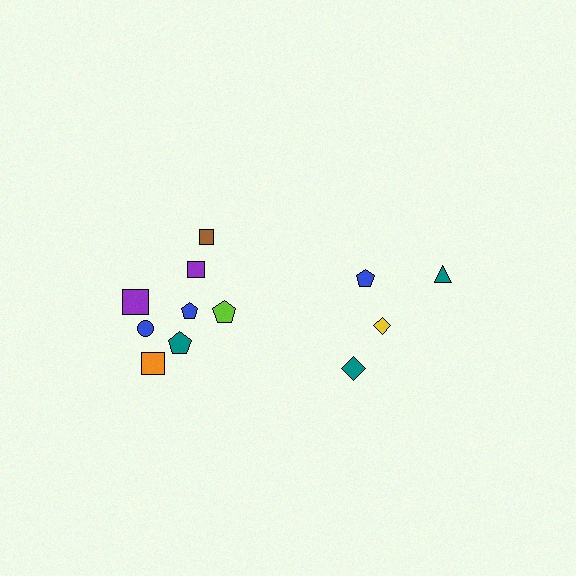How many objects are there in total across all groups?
There are 12 objects.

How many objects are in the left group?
There are 8 objects.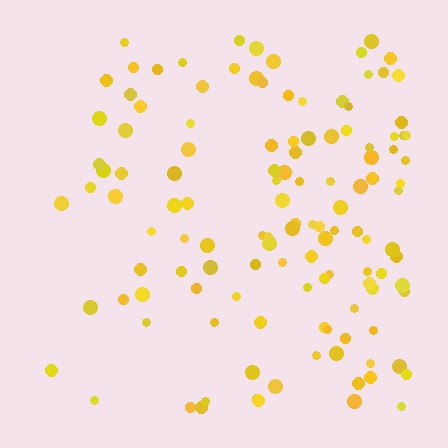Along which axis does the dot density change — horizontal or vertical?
Horizontal.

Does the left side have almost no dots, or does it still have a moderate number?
Still a moderate number, just noticeably fewer than the right.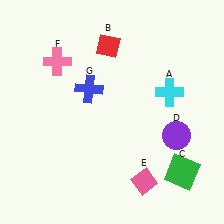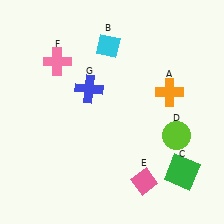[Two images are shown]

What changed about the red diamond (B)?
In Image 1, B is red. In Image 2, it changed to cyan.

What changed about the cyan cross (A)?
In Image 1, A is cyan. In Image 2, it changed to orange.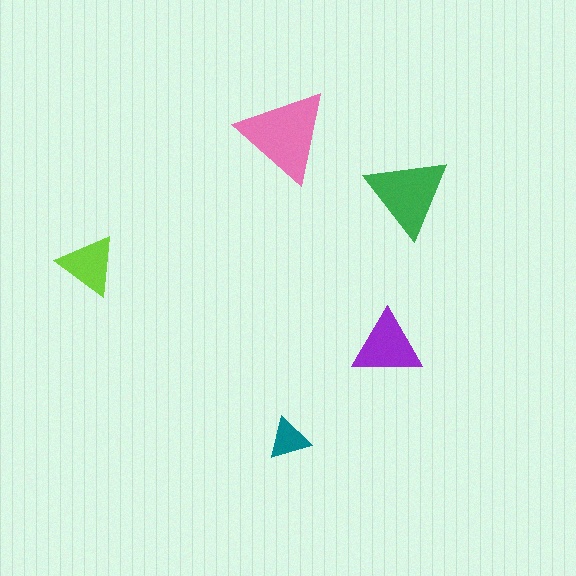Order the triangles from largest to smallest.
the pink one, the green one, the purple one, the lime one, the teal one.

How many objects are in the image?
There are 5 objects in the image.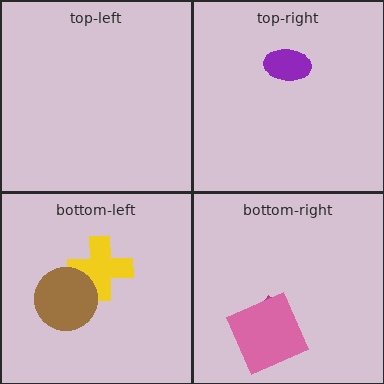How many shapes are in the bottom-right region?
2.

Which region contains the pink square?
The bottom-right region.